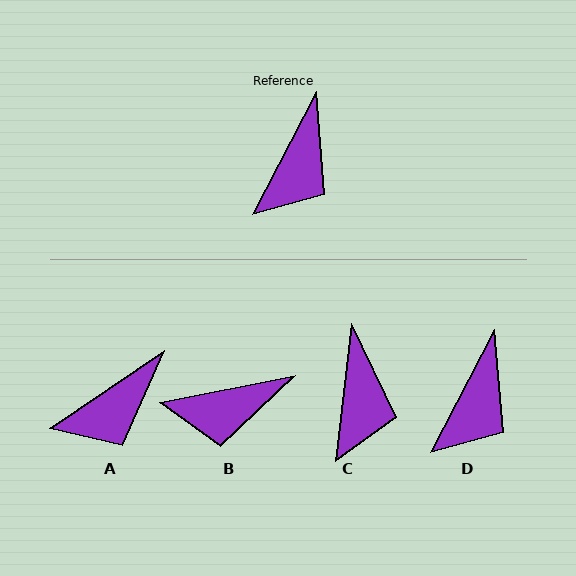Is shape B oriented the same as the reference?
No, it is off by about 51 degrees.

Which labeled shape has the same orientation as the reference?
D.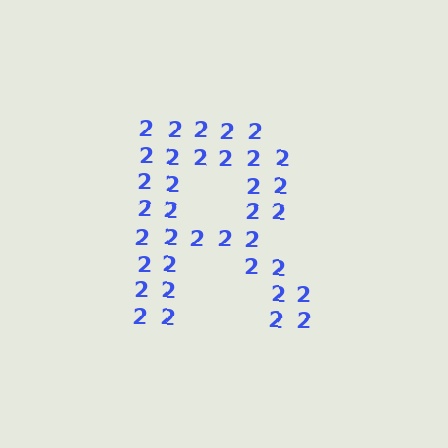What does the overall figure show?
The overall figure shows the letter R.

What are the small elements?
The small elements are digit 2's.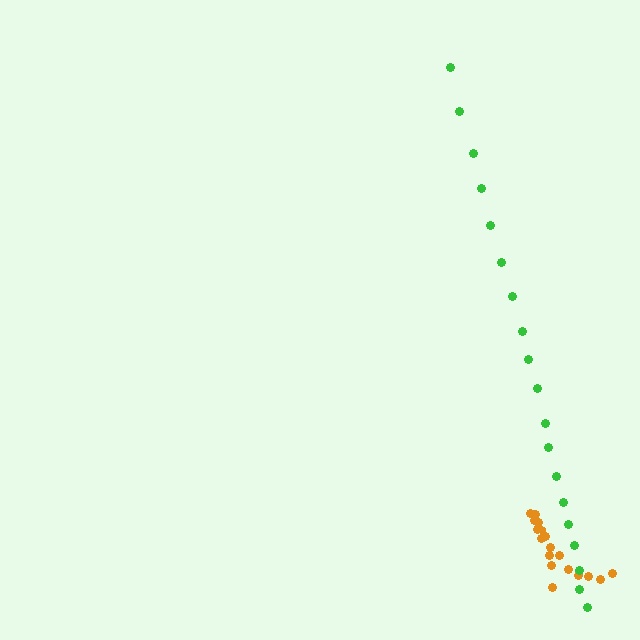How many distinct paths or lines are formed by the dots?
There are 2 distinct paths.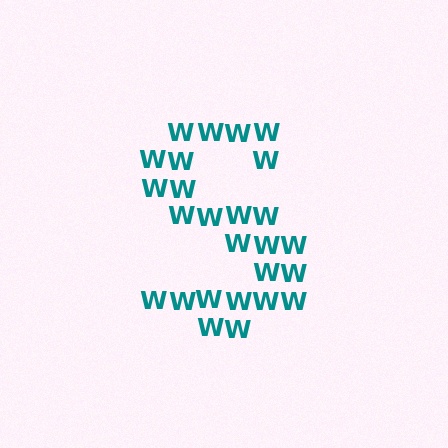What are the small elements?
The small elements are letter W's.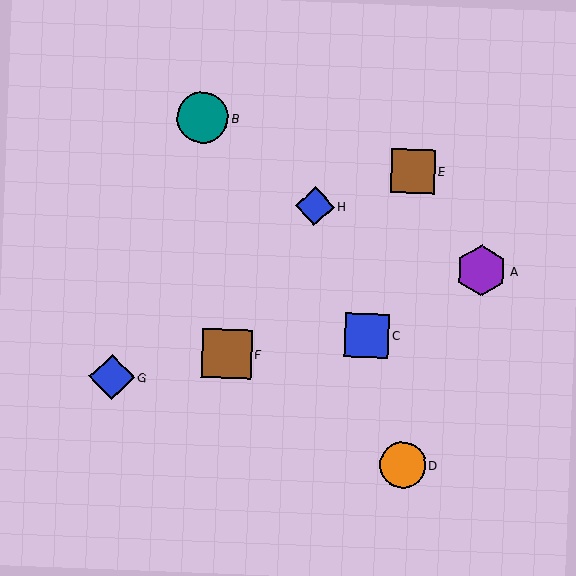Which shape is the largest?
The purple hexagon (labeled A) is the largest.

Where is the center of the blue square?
The center of the blue square is at (367, 335).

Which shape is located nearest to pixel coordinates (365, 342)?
The blue square (labeled C) at (367, 335) is nearest to that location.